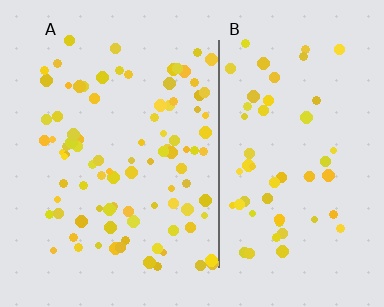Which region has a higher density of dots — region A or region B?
A (the left).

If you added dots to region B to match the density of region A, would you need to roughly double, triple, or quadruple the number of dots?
Approximately double.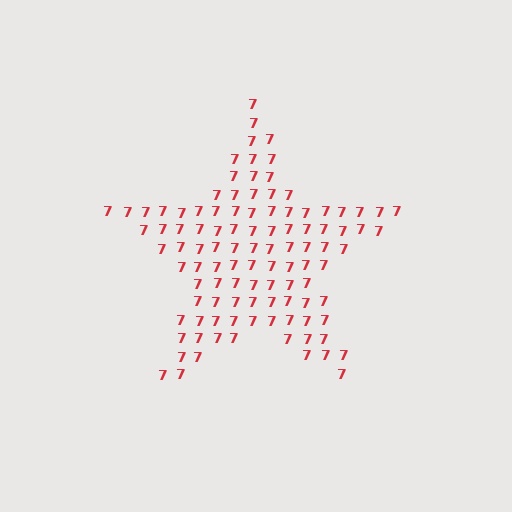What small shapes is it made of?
It is made of small digit 7's.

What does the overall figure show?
The overall figure shows a star.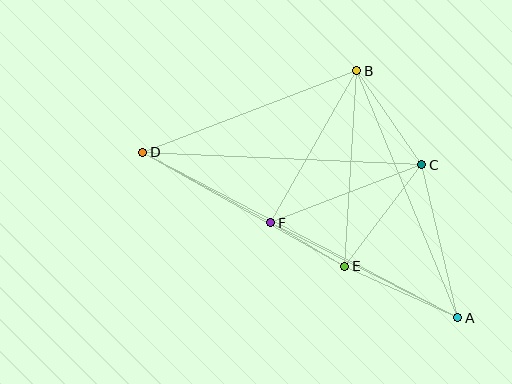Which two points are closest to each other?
Points E and F are closest to each other.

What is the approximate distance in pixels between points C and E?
The distance between C and E is approximately 127 pixels.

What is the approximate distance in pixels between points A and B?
The distance between A and B is approximately 267 pixels.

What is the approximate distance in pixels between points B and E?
The distance between B and E is approximately 196 pixels.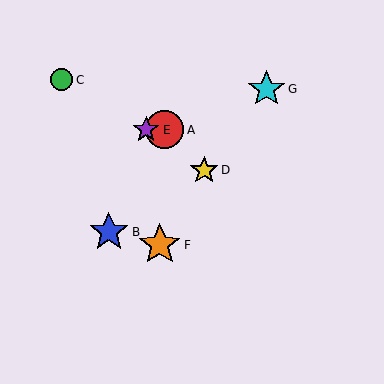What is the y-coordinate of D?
Object D is at y≈170.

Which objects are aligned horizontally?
Objects A, E are aligned horizontally.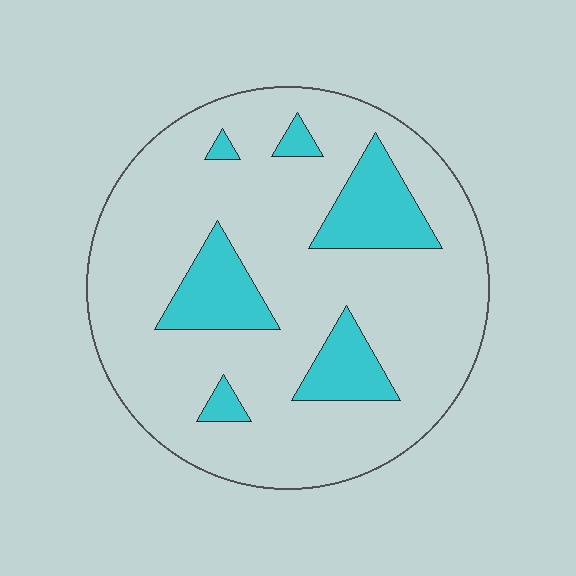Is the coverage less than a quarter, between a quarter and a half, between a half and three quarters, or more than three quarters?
Less than a quarter.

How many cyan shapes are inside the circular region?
6.